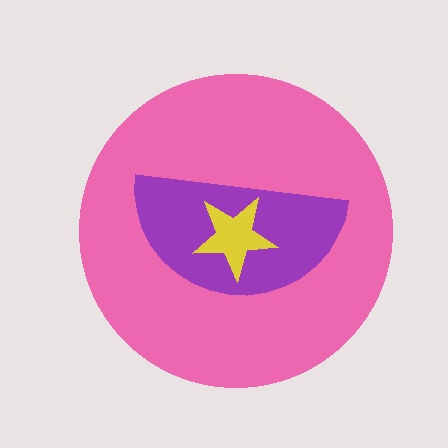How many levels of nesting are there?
3.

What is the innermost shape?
The yellow star.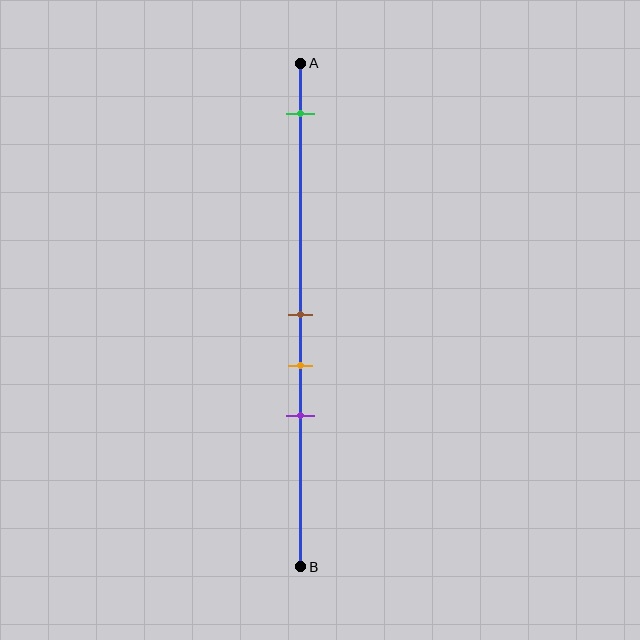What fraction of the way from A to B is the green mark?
The green mark is approximately 10% (0.1) of the way from A to B.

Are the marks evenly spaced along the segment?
No, the marks are not evenly spaced.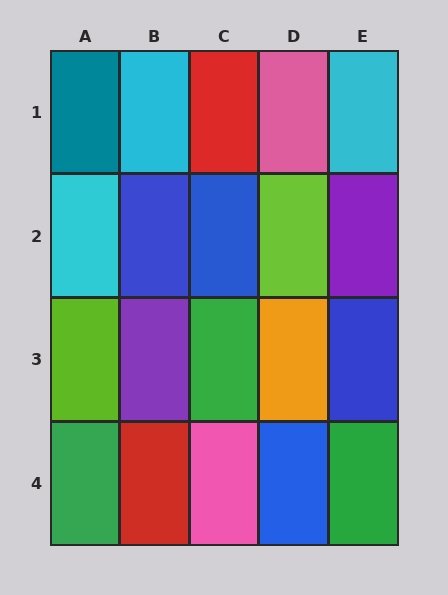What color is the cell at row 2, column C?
Blue.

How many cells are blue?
4 cells are blue.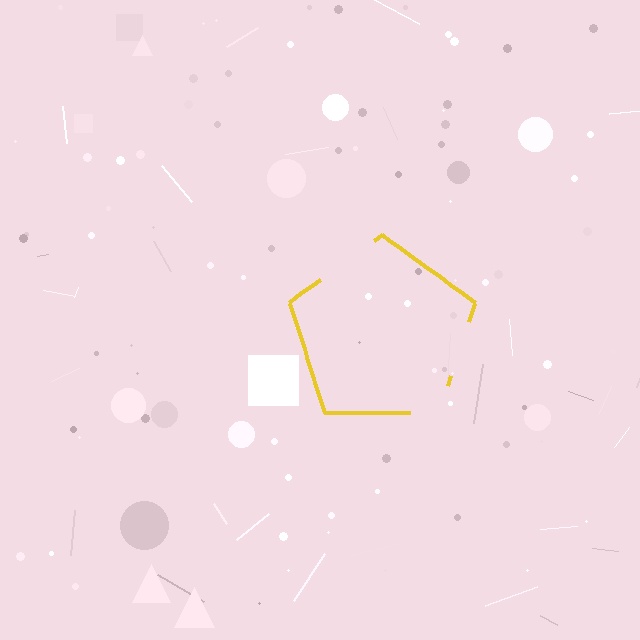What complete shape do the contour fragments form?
The contour fragments form a pentagon.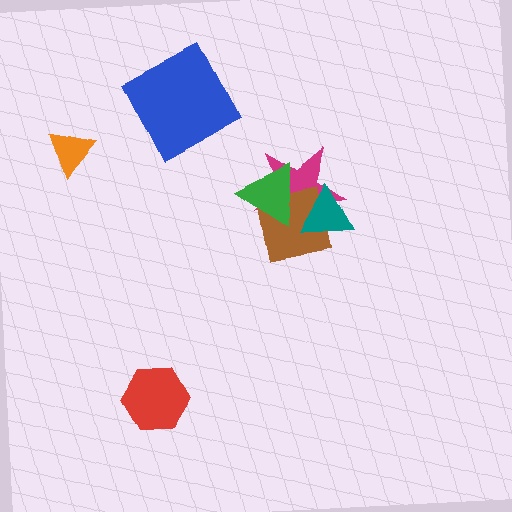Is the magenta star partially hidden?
Yes, it is partially covered by another shape.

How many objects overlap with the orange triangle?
0 objects overlap with the orange triangle.